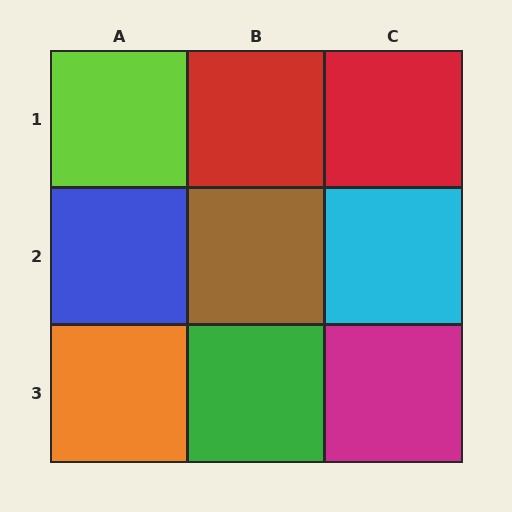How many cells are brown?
1 cell is brown.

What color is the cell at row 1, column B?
Red.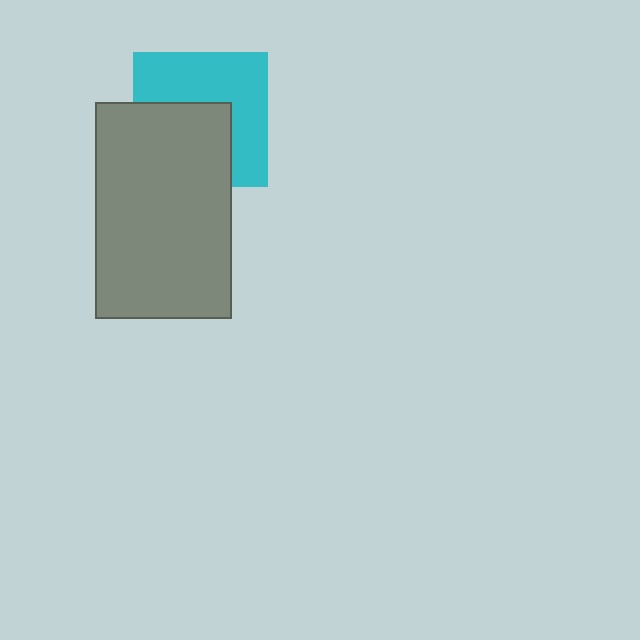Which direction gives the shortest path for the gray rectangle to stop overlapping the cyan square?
Moving toward the lower-left gives the shortest separation.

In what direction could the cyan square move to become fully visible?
The cyan square could move toward the upper-right. That would shift it out from behind the gray rectangle entirely.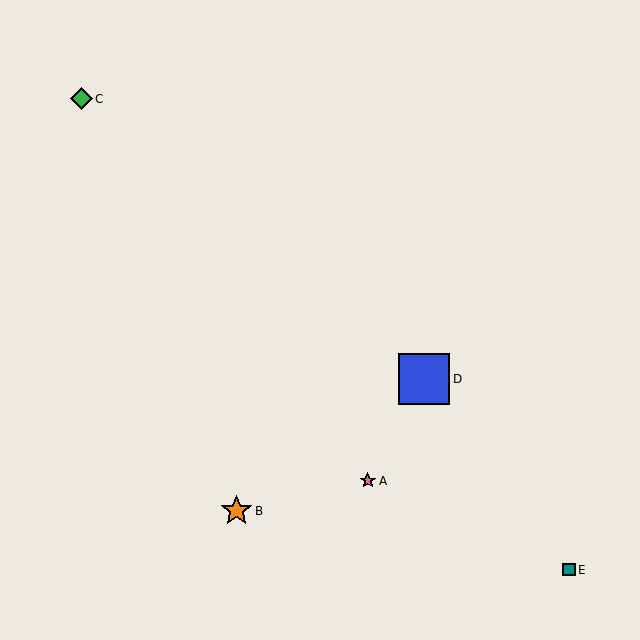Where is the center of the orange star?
The center of the orange star is at (236, 511).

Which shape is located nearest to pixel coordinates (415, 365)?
The blue square (labeled D) at (424, 379) is nearest to that location.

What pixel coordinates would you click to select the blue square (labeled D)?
Click at (424, 379) to select the blue square D.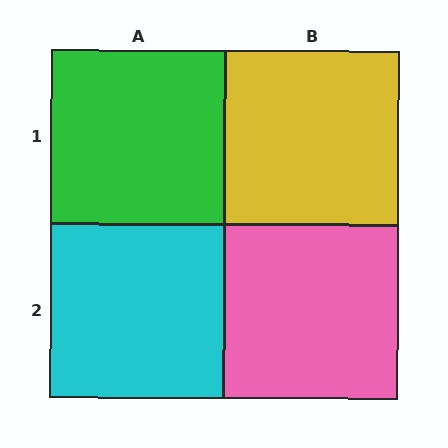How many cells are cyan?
1 cell is cyan.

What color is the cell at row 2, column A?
Cyan.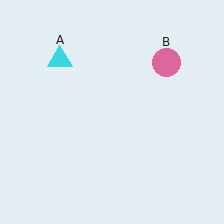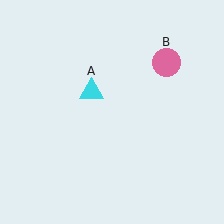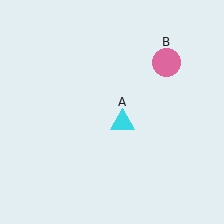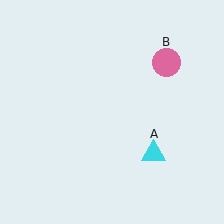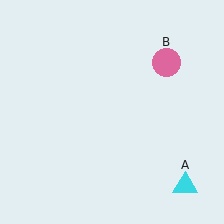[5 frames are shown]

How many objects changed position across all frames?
1 object changed position: cyan triangle (object A).